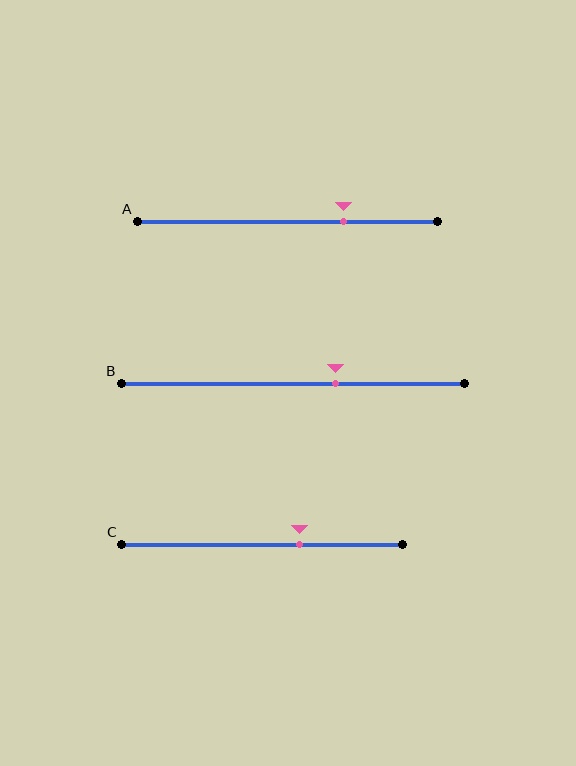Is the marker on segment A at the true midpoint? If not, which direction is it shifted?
No, the marker on segment A is shifted to the right by about 19% of the segment length.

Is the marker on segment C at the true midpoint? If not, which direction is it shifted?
No, the marker on segment C is shifted to the right by about 13% of the segment length.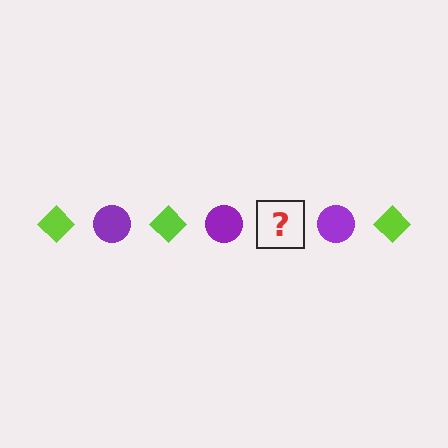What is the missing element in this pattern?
The missing element is a lime diamond.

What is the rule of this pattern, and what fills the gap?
The rule is that the pattern alternates between lime diamond and purple circle. The gap should be filled with a lime diamond.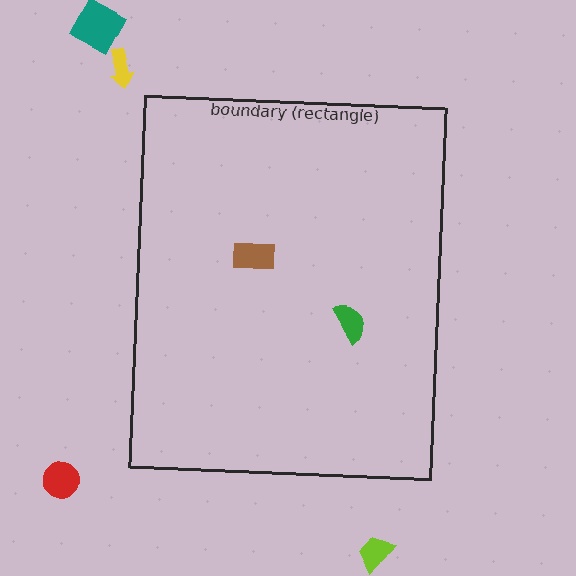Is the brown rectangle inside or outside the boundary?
Inside.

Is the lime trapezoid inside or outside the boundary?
Outside.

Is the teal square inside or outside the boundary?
Outside.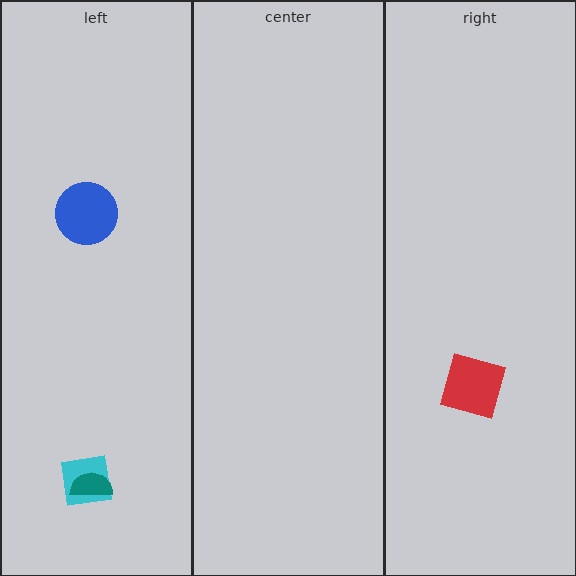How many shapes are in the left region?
3.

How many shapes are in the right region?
1.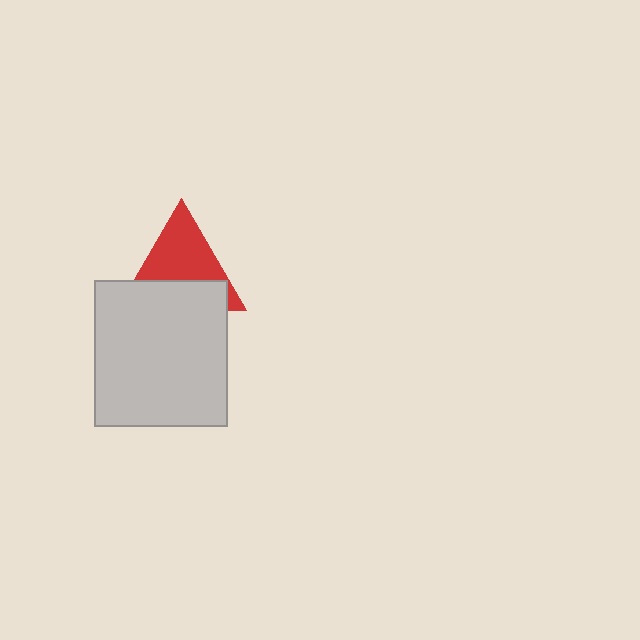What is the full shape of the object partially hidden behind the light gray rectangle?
The partially hidden object is a red triangle.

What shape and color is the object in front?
The object in front is a light gray rectangle.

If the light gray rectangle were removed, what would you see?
You would see the complete red triangle.